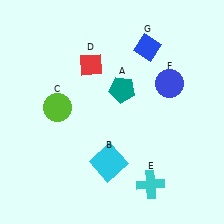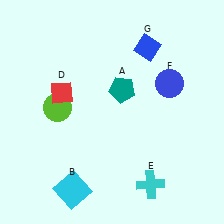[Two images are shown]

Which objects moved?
The objects that moved are: the cyan square (B), the red diamond (D).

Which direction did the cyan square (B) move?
The cyan square (B) moved left.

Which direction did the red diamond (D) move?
The red diamond (D) moved left.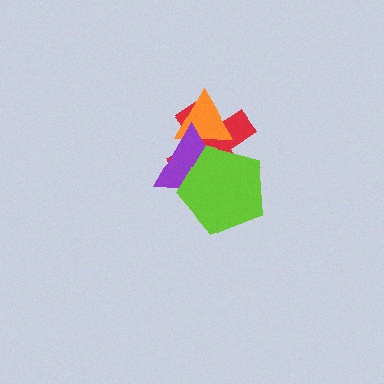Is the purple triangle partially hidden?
Yes, it is partially covered by another shape.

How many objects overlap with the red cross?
3 objects overlap with the red cross.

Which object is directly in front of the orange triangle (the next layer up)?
The purple triangle is directly in front of the orange triangle.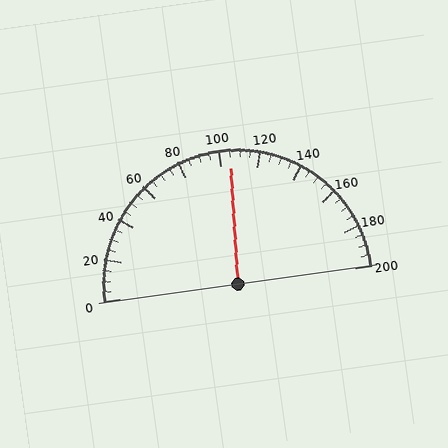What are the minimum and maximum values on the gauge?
The gauge ranges from 0 to 200.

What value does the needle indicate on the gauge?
The needle indicates approximately 105.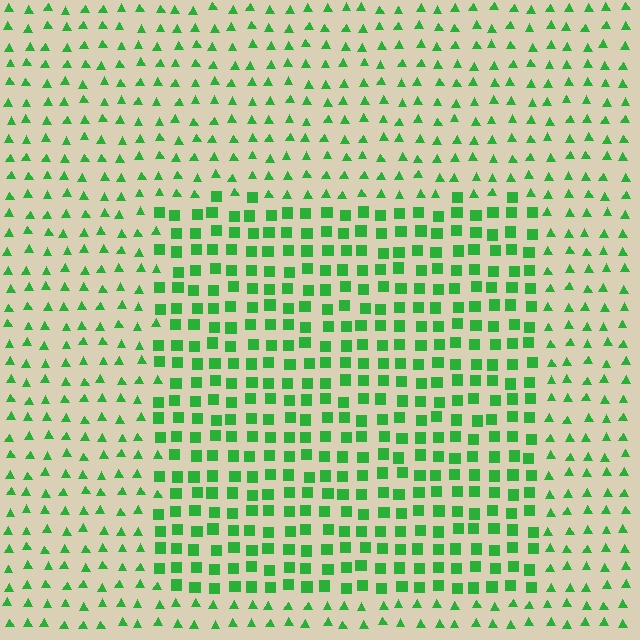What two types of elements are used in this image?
The image uses squares inside the rectangle region and triangles outside it.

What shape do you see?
I see a rectangle.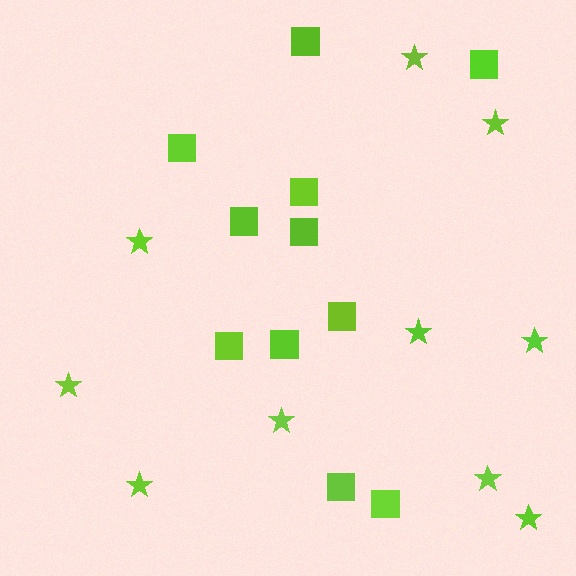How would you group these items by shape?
There are 2 groups: one group of stars (10) and one group of squares (11).